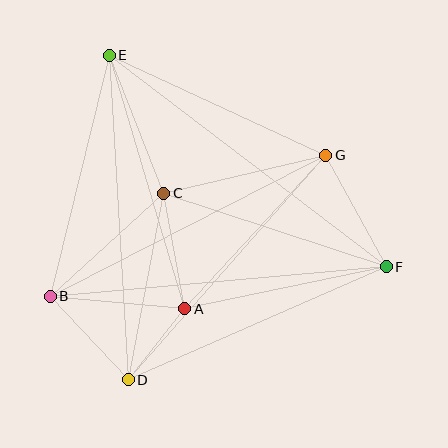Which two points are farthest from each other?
Points E and F are farthest from each other.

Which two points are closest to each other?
Points A and D are closest to each other.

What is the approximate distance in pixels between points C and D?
The distance between C and D is approximately 190 pixels.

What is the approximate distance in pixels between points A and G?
The distance between A and G is approximately 208 pixels.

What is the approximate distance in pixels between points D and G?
The distance between D and G is approximately 299 pixels.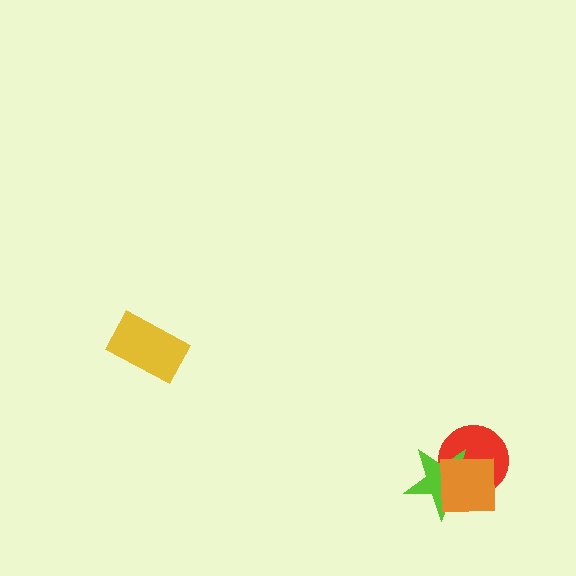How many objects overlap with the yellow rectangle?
0 objects overlap with the yellow rectangle.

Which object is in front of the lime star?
The orange square is in front of the lime star.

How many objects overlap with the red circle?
2 objects overlap with the red circle.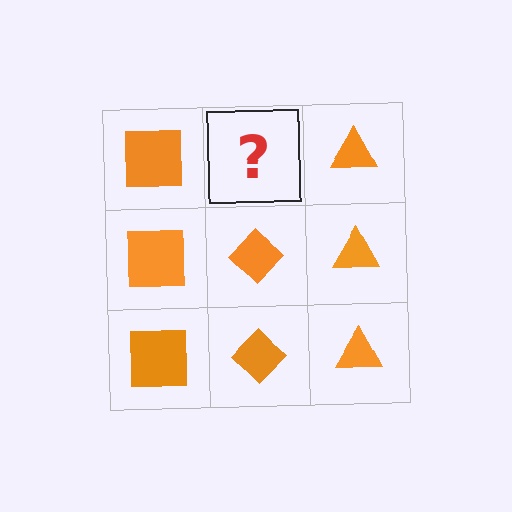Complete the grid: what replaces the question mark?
The question mark should be replaced with an orange diamond.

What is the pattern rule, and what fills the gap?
The rule is that each column has a consistent shape. The gap should be filled with an orange diamond.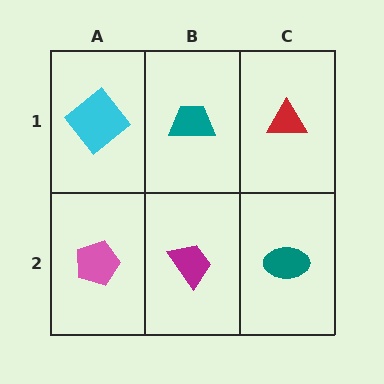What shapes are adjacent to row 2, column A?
A cyan diamond (row 1, column A), a magenta trapezoid (row 2, column B).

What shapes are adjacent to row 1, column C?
A teal ellipse (row 2, column C), a teal trapezoid (row 1, column B).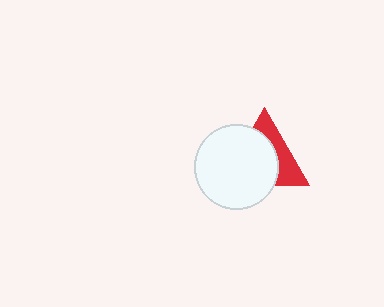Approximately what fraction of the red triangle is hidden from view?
Roughly 61% of the red triangle is hidden behind the white circle.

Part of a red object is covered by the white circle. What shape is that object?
It is a triangle.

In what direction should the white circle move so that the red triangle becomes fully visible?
The white circle should move toward the lower-left. That is the shortest direction to clear the overlap and leave the red triangle fully visible.